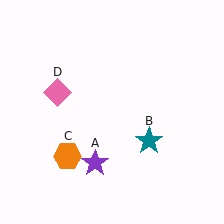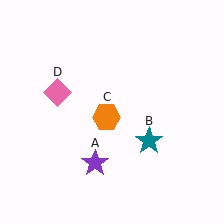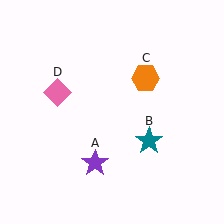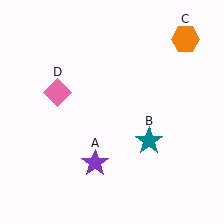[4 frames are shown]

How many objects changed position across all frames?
1 object changed position: orange hexagon (object C).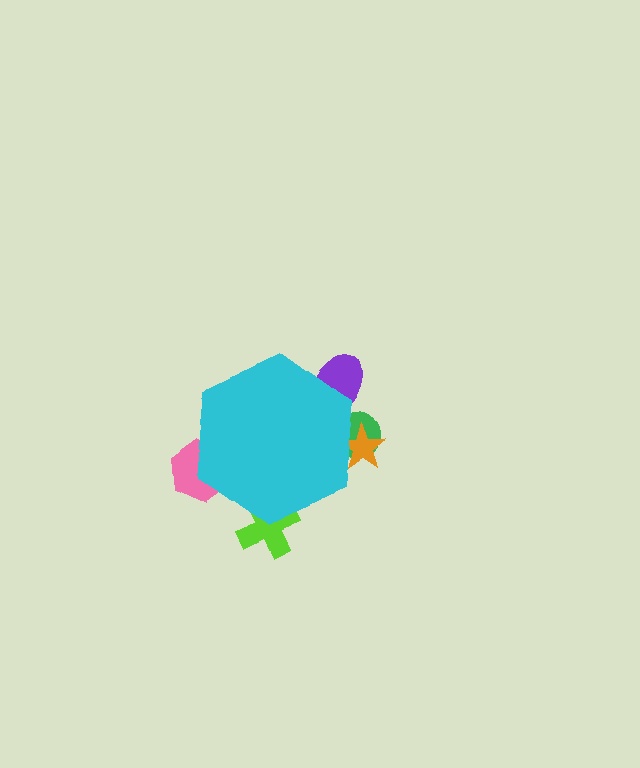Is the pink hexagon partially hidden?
Yes, the pink hexagon is partially hidden behind the cyan hexagon.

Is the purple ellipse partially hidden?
Yes, the purple ellipse is partially hidden behind the cyan hexagon.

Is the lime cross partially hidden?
Yes, the lime cross is partially hidden behind the cyan hexagon.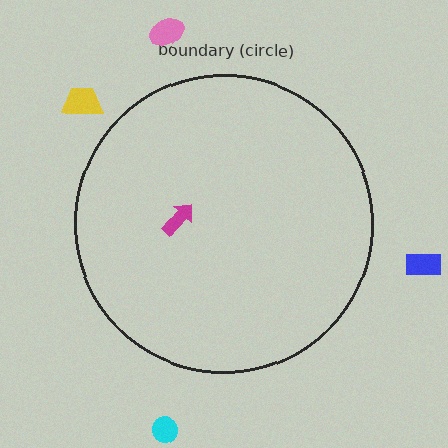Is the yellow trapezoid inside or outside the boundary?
Outside.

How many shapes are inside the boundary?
1 inside, 4 outside.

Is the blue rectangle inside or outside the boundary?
Outside.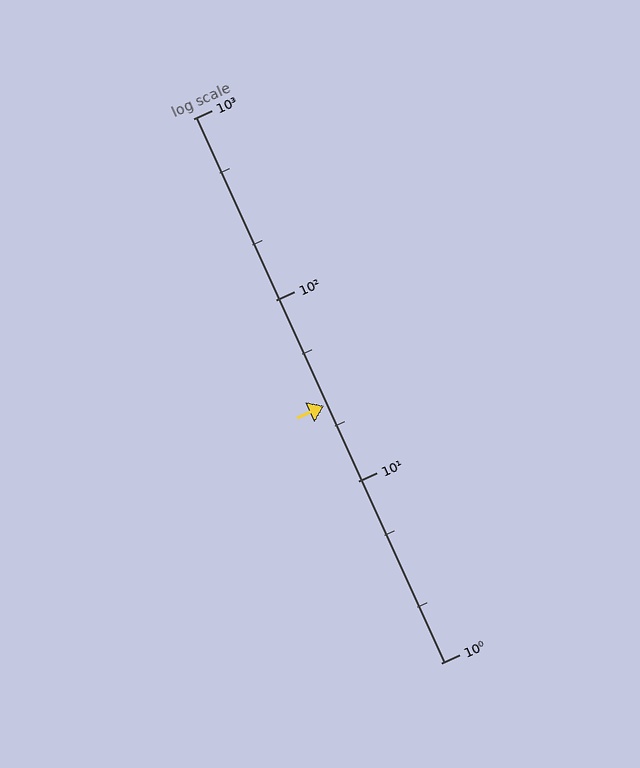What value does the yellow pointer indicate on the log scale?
The pointer indicates approximately 26.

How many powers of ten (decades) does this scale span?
The scale spans 3 decades, from 1 to 1000.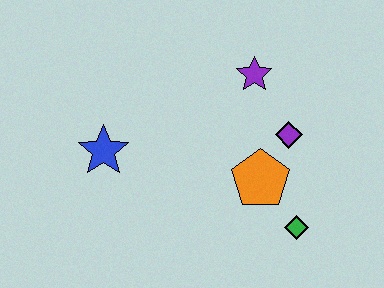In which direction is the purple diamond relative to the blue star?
The purple diamond is to the right of the blue star.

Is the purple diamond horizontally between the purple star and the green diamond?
Yes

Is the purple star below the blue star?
No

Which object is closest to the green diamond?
The orange pentagon is closest to the green diamond.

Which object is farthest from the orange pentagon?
The blue star is farthest from the orange pentagon.